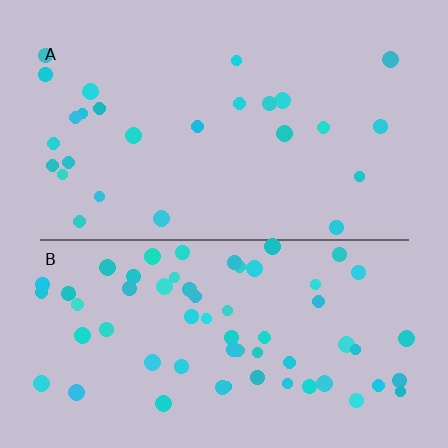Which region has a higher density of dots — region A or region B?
B (the bottom).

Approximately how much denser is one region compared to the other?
Approximately 2.4× — region B over region A.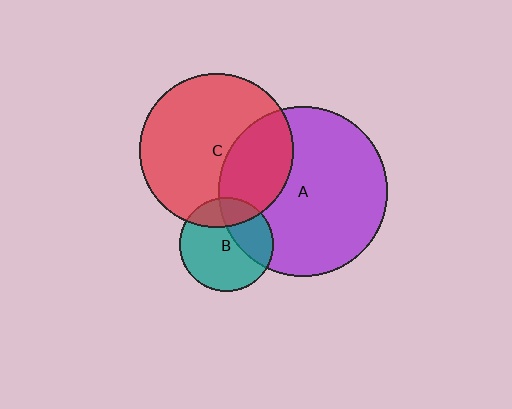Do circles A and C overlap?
Yes.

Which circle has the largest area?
Circle A (purple).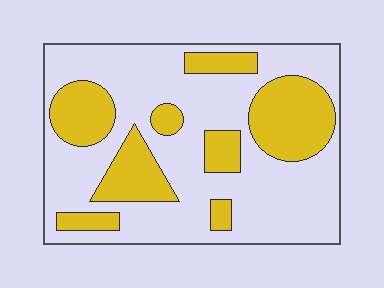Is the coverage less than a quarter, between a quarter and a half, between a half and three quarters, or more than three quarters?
Between a quarter and a half.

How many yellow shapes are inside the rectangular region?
8.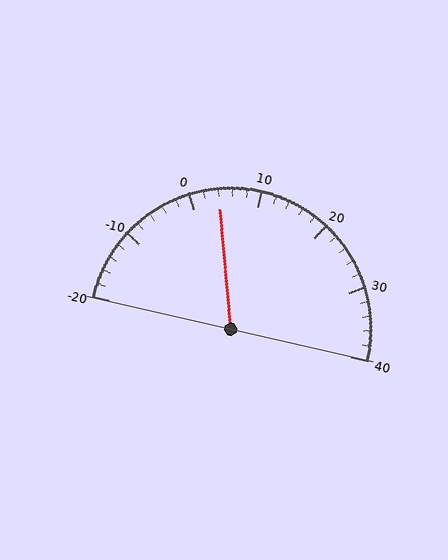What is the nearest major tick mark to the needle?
The nearest major tick mark is 0.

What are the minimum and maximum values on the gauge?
The gauge ranges from -20 to 40.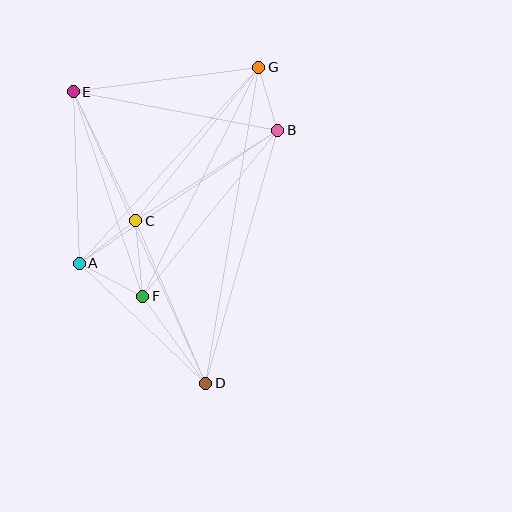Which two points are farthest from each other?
Points D and G are farthest from each other.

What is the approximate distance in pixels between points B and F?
The distance between B and F is approximately 214 pixels.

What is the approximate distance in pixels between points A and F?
The distance between A and F is approximately 72 pixels.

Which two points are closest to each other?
Points B and G are closest to each other.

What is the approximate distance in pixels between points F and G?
The distance between F and G is approximately 257 pixels.